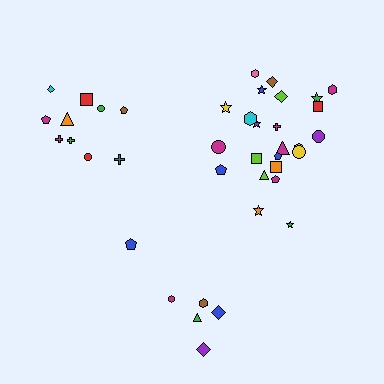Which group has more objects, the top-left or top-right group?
The top-right group.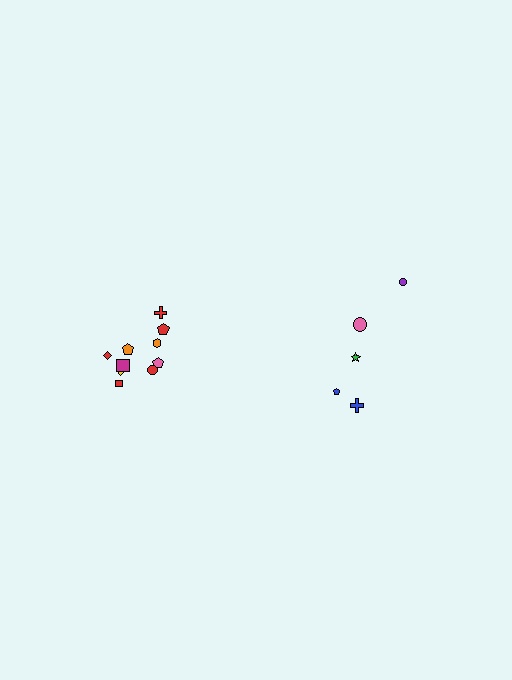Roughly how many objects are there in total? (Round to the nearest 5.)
Roughly 15 objects in total.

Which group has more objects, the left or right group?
The left group.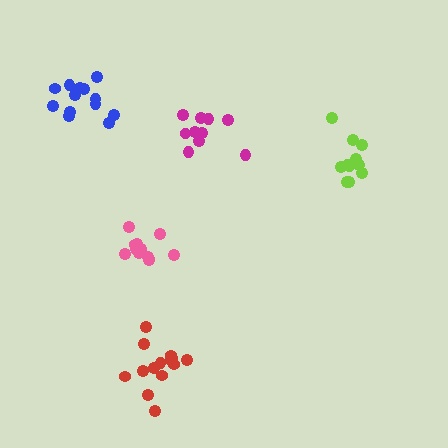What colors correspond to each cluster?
The clusters are colored: lime, pink, blue, red, magenta.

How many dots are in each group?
Group 1: 11 dots, Group 2: 13 dots, Group 3: 13 dots, Group 4: 14 dots, Group 5: 10 dots (61 total).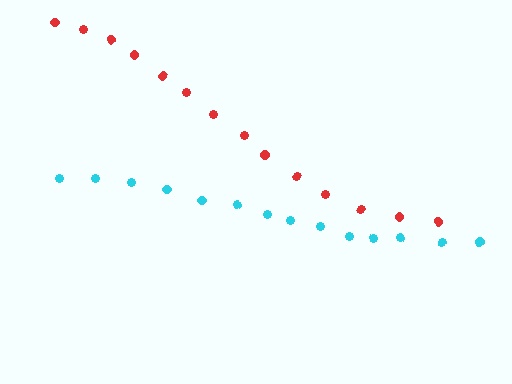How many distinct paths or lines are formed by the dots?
There are 2 distinct paths.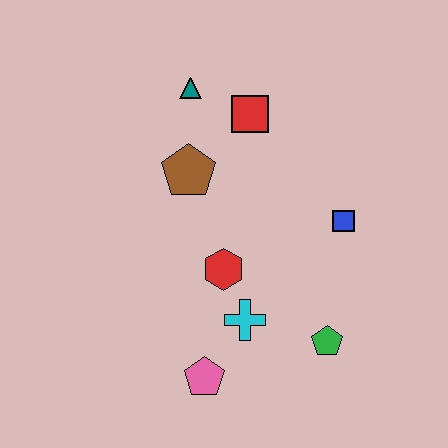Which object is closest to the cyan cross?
The red hexagon is closest to the cyan cross.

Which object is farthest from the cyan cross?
The teal triangle is farthest from the cyan cross.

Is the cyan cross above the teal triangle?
No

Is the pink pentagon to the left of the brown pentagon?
No